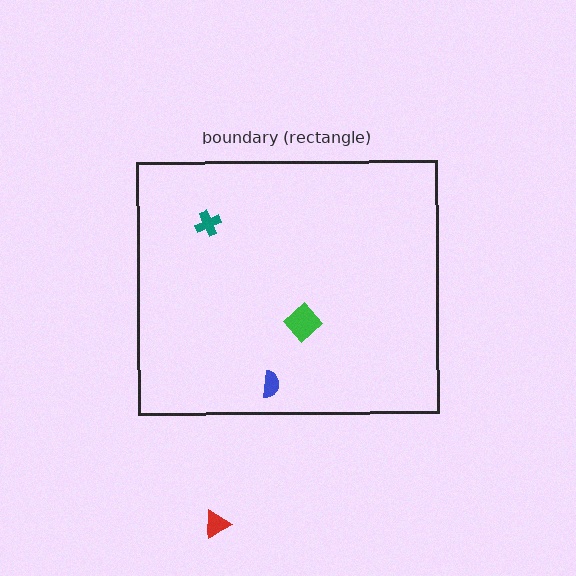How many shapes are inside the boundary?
3 inside, 1 outside.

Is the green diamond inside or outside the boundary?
Inside.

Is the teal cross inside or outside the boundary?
Inside.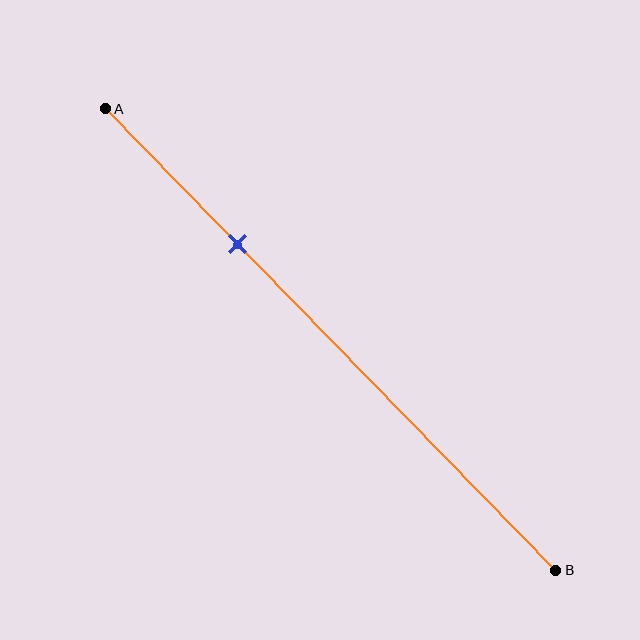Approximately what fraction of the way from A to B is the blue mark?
The blue mark is approximately 30% of the way from A to B.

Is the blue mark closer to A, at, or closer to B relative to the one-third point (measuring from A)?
The blue mark is closer to point A than the one-third point of segment AB.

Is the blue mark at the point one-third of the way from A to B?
No, the mark is at about 30% from A, not at the 33% one-third point.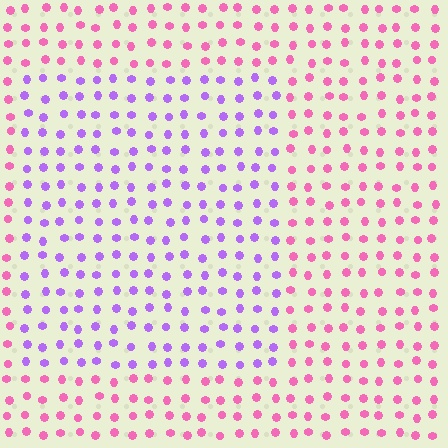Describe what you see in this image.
The image is filled with small pink elements in a uniform arrangement. A rectangle-shaped region is visible where the elements are tinted to a slightly different hue, forming a subtle color boundary.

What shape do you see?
I see a rectangle.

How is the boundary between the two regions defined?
The boundary is defined purely by a slight shift in hue (about 53 degrees). Spacing, size, and orientation are identical on both sides.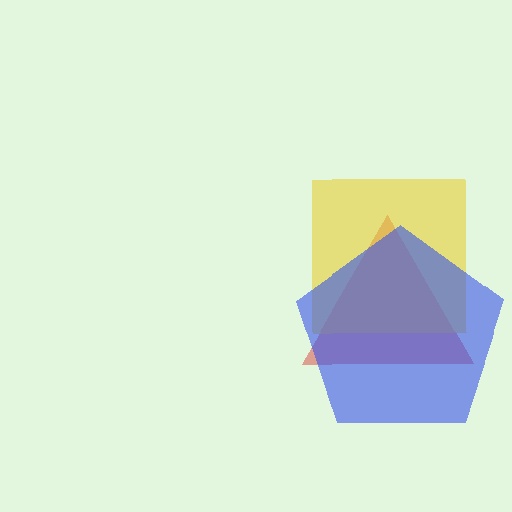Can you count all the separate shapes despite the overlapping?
Yes, there are 3 separate shapes.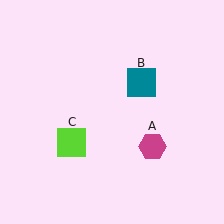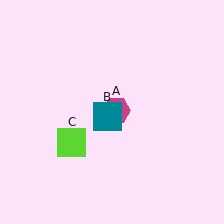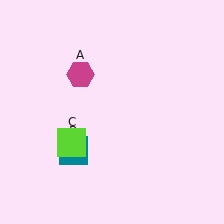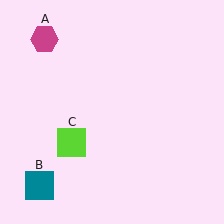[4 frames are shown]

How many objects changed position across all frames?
2 objects changed position: magenta hexagon (object A), teal square (object B).